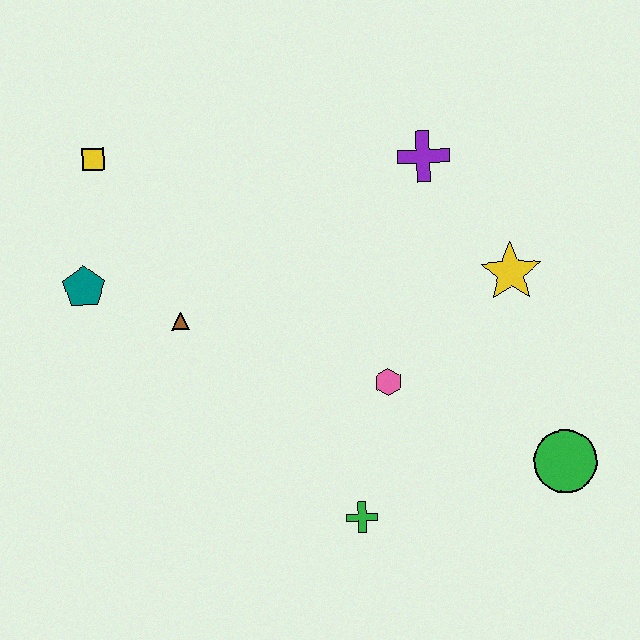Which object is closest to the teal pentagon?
The brown triangle is closest to the teal pentagon.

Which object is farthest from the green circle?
The yellow square is farthest from the green circle.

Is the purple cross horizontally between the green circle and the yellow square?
Yes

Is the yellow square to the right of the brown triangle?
No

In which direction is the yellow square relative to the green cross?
The yellow square is above the green cross.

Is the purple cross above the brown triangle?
Yes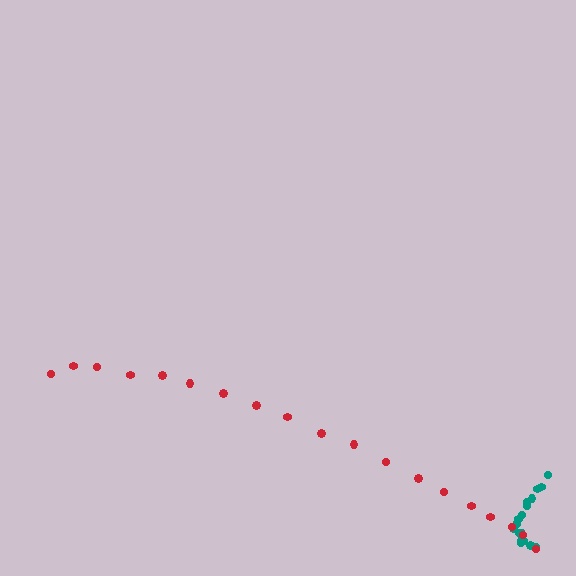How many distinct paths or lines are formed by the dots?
There are 2 distinct paths.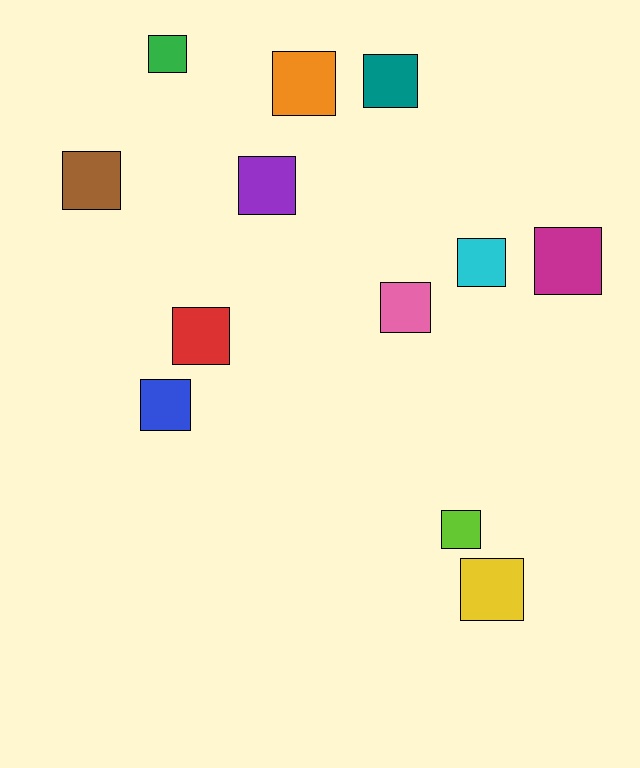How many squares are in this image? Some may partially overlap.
There are 12 squares.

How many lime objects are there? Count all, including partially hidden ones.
There is 1 lime object.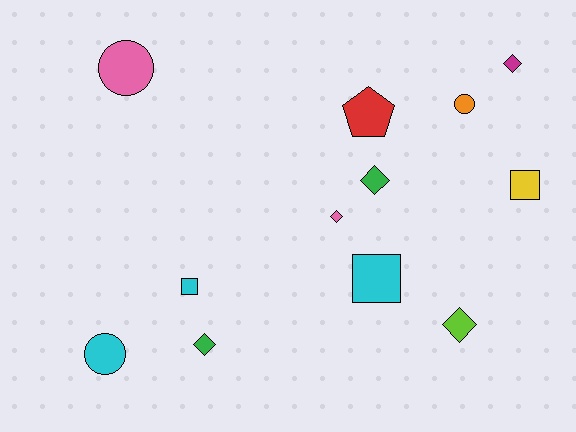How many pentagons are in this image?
There is 1 pentagon.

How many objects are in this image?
There are 12 objects.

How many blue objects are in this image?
There are no blue objects.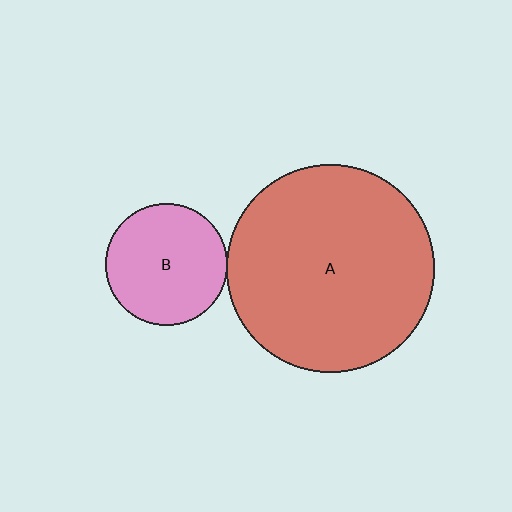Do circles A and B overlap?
Yes.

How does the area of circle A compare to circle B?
Approximately 2.9 times.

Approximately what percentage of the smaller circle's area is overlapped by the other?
Approximately 5%.